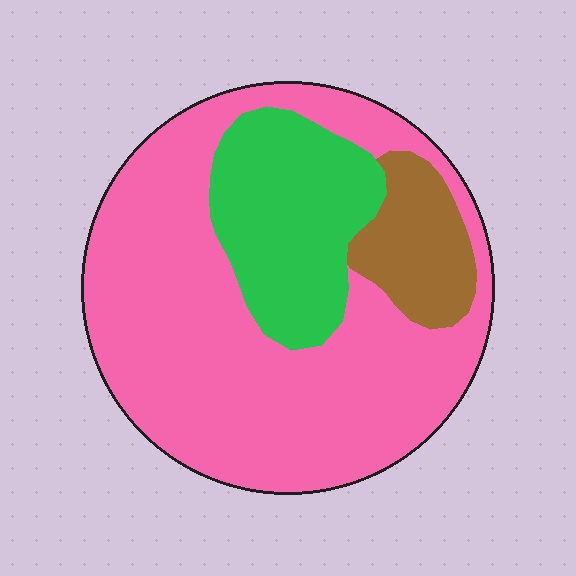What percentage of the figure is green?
Green covers around 20% of the figure.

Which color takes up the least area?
Brown, at roughly 10%.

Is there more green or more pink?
Pink.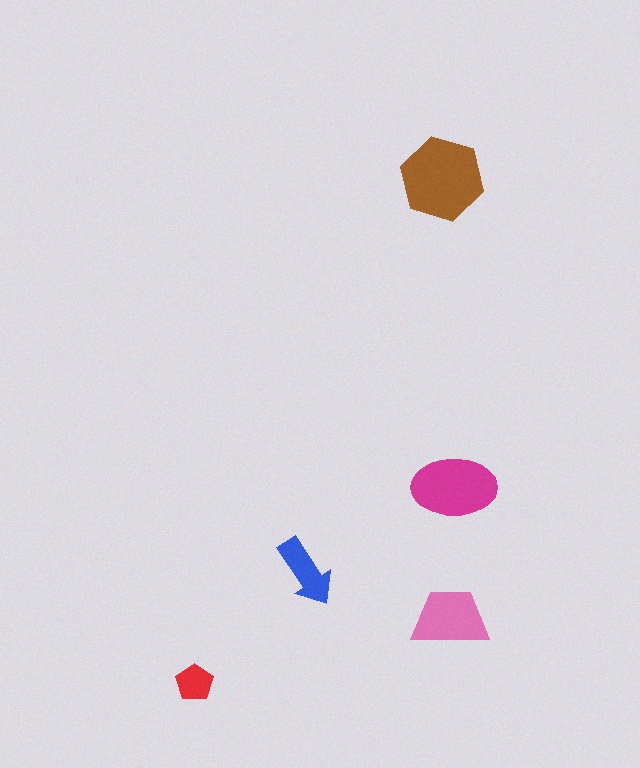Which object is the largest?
The brown hexagon.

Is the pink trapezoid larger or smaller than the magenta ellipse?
Smaller.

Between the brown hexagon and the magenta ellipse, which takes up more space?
The brown hexagon.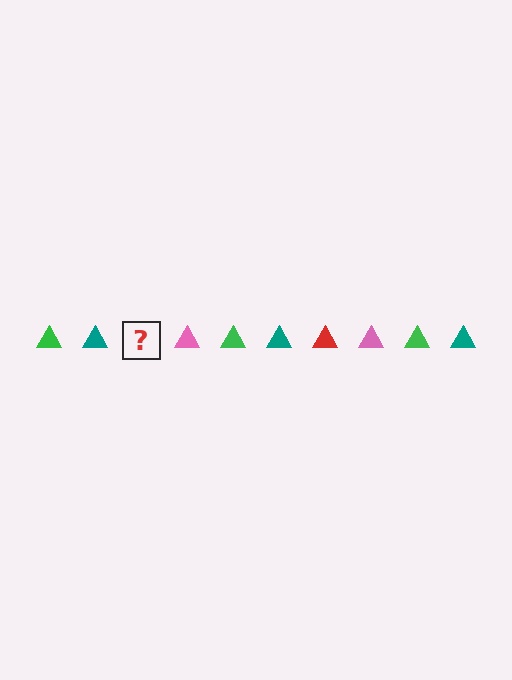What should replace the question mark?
The question mark should be replaced with a red triangle.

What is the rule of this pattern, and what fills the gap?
The rule is that the pattern cycles through green, teal, red, pink triangles. The gap should be filled with a red triangle.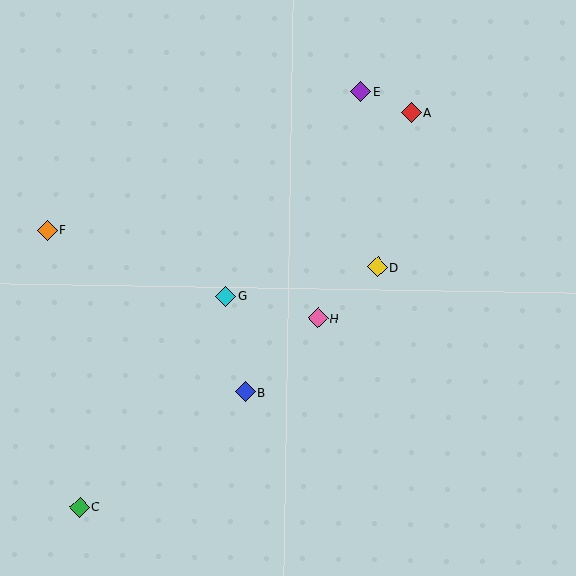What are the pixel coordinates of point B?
Point B is at (245, 392).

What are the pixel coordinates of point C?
Point C is at (80, 507).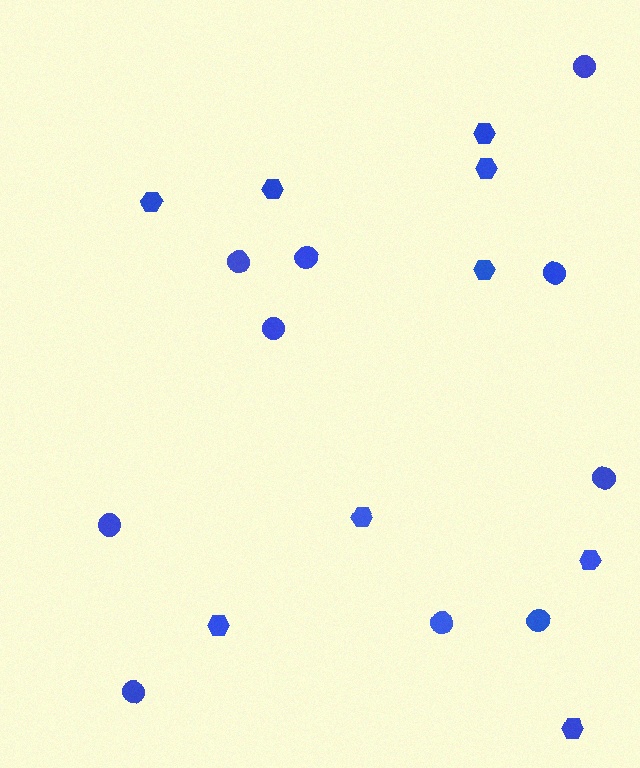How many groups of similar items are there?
There are 2 groups: one group of hexagons (9) and one group of circles (10).